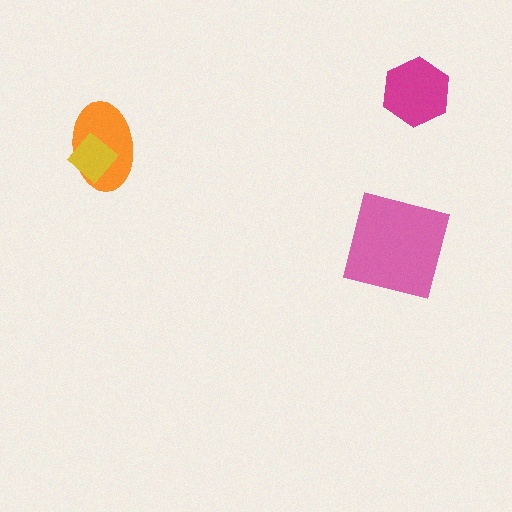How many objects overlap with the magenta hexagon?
0 objects overlap with the magenta hexagon.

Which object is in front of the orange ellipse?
The yellow diamond is in front of the orange ellipse.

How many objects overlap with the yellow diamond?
1 object overlaps with the yellow diamond.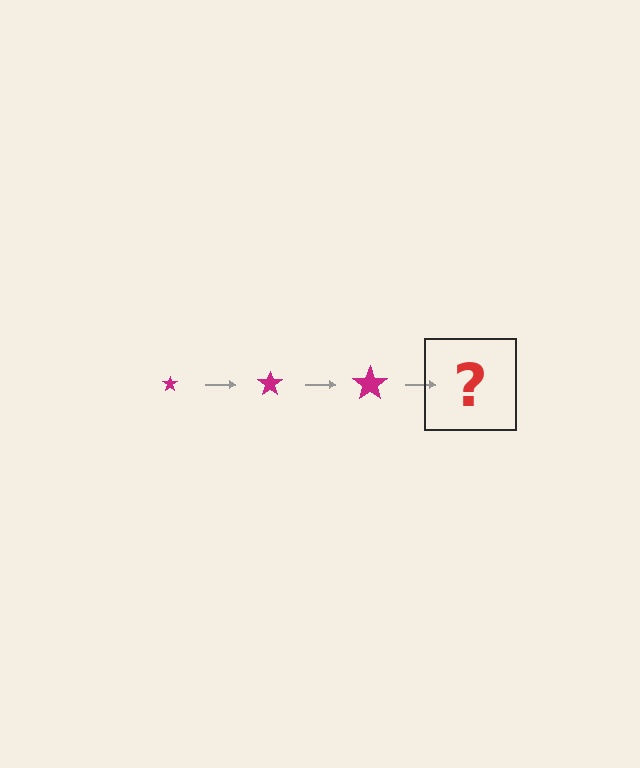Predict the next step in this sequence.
The next step is a magenta star, larger than the previous one.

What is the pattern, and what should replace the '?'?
The pattern is that the star gets progressively larger each step. The '?' should be a magenta star, larger than the previous one.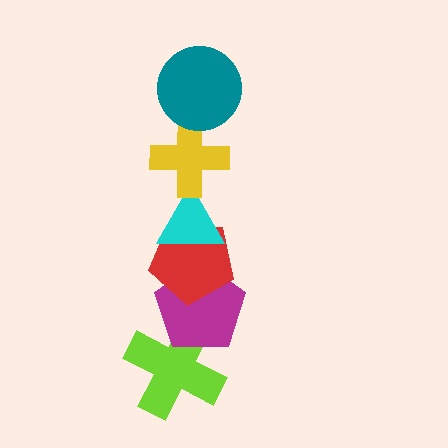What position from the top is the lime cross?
The lime cross is 6th from the top.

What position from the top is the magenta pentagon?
The magenta pentagon is 5th from the top.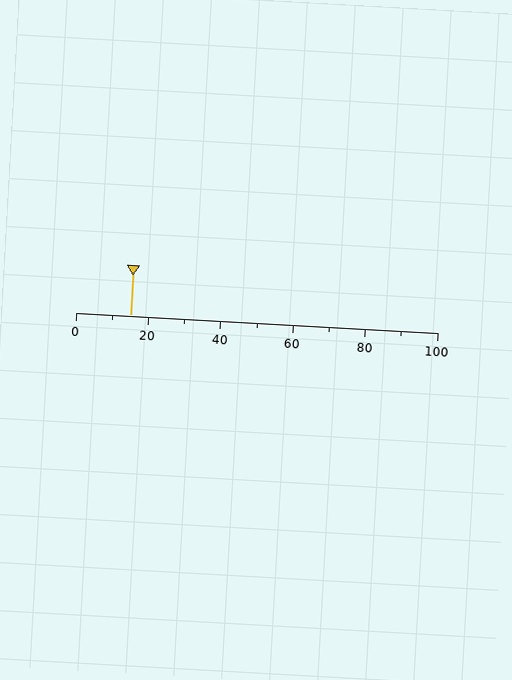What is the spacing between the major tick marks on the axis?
The major ticks are spaced 20 apart.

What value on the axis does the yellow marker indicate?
The marker indicates approximately 15.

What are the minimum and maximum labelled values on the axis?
The axis runs from 0 to 100.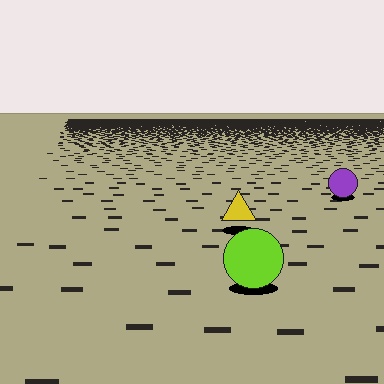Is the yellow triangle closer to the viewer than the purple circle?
Yes. The yellow triangle is closer — you can tell from the texture gradient: the ground texture is coarser near it.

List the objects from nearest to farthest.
From nearest to farthest: the lime circle, the yellow triangle, the purple circle.